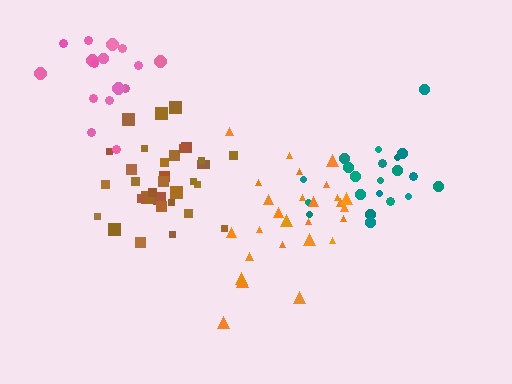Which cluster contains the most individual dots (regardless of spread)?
Brown (34).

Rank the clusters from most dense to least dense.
brown, orange, pink, teal.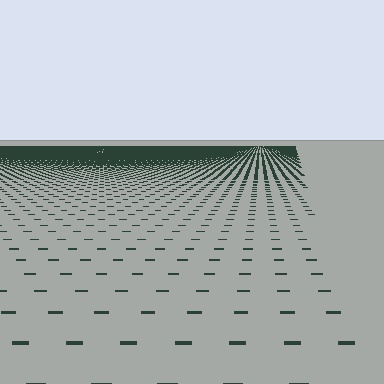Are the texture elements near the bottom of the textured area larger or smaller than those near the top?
Larger. Near the bottom, elements are closer to the viewer and appear at a bigger on-screen size.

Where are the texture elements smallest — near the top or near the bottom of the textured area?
Near the top.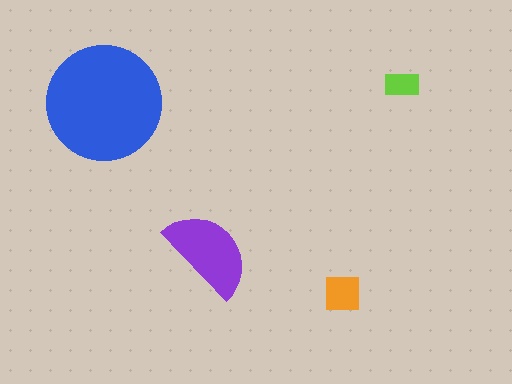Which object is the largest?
The blue circle.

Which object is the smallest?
The lime rectangle.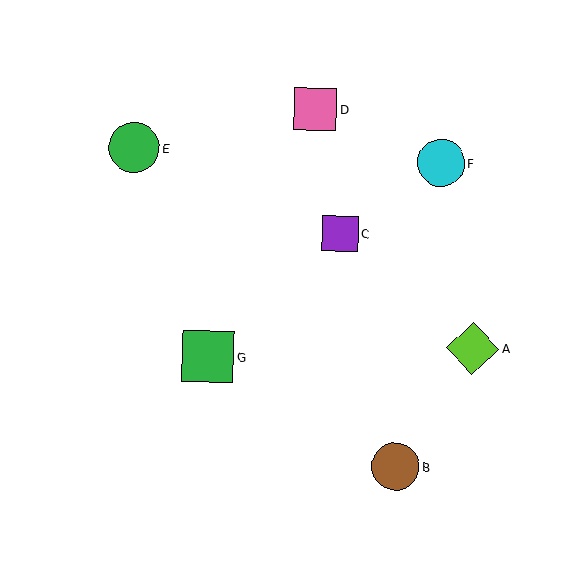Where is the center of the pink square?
The center of the pink square is at (315, 109).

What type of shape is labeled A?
Shape A is a lime diamond.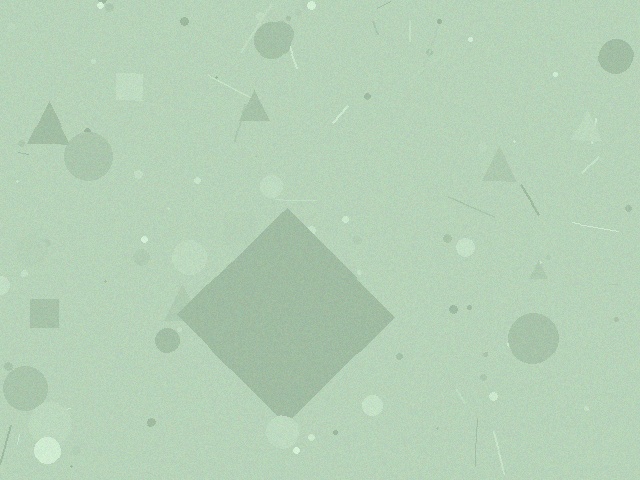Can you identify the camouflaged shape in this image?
The camouflaged shape is a diamond.